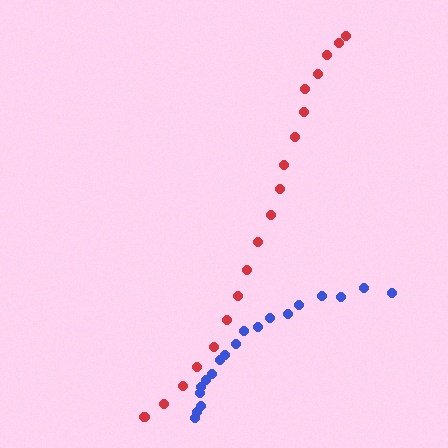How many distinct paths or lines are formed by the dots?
There are 2 distinct paths.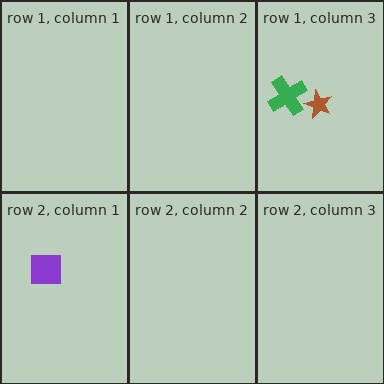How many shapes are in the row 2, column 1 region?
1.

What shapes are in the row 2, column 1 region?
The purple square.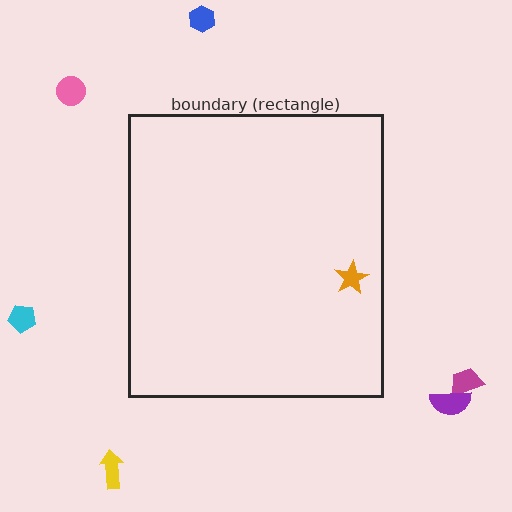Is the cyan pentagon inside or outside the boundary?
Outside.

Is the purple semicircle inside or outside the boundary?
Outside.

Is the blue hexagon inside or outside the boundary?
Outside.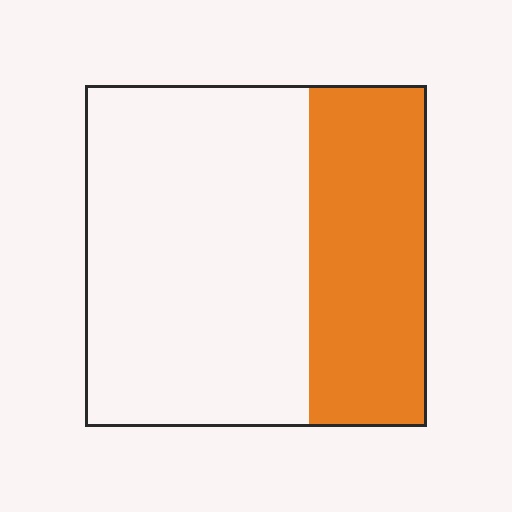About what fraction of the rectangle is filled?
About one third (1/3).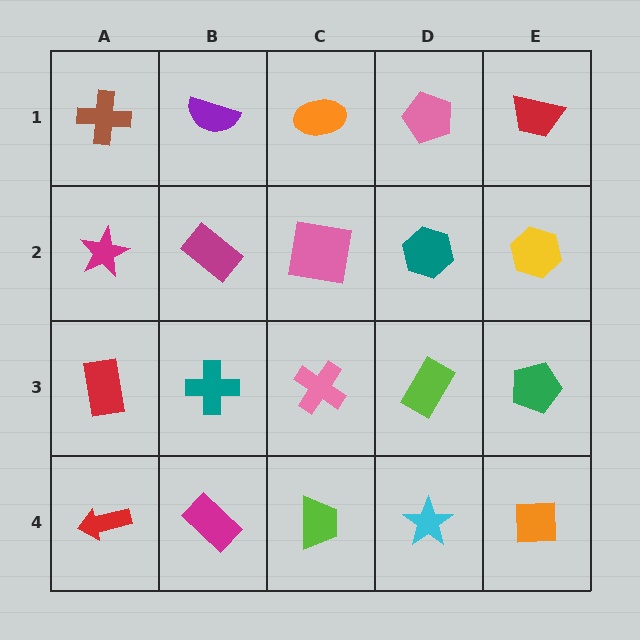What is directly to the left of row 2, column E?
A teal hexagon.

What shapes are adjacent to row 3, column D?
A teal hexagon (row 2, column D), a cyan star (row 4, column D), a pink cross (row 3, column C), a green pentagon (row 3, column E).